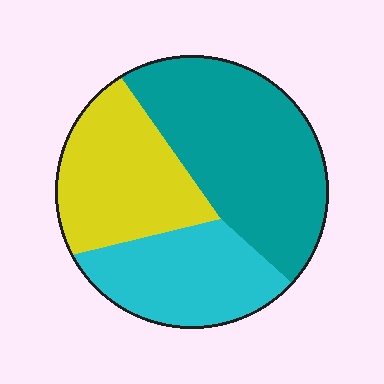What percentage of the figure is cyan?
Cyan covers 26% of the figure.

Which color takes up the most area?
Teal, at roughly 45%.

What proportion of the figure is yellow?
Yellow takes up between a sixth and a third of the figure.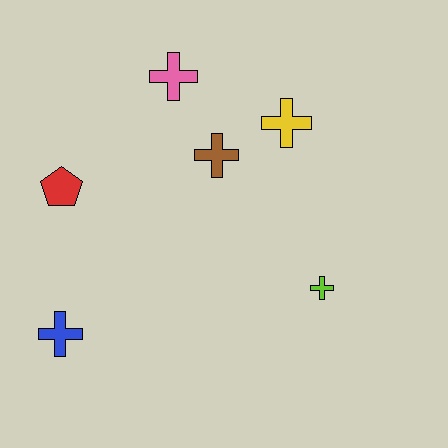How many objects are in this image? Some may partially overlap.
There are 6 objects.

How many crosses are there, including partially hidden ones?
There are 5 crosses.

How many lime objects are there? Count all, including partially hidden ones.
There is 1 lime object.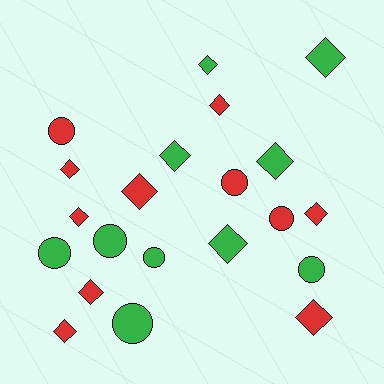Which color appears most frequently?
Red, with 11 objects.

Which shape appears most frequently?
Diamond, with 13 objects.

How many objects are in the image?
There are 21 objects.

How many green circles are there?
There are 5 green circles.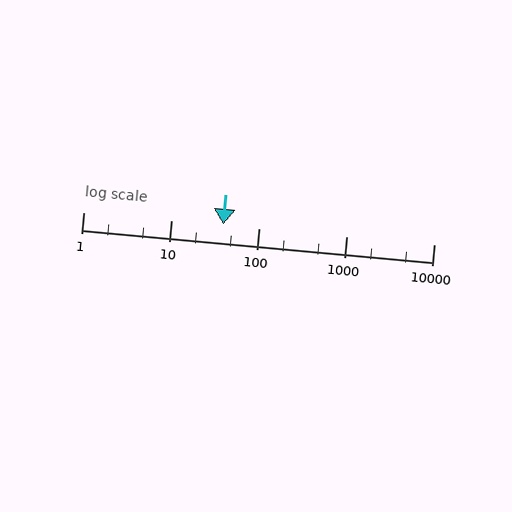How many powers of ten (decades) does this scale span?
The scale spans 4 decades, from 1 to 10000.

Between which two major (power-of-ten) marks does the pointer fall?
The pointer is between 10 and 100.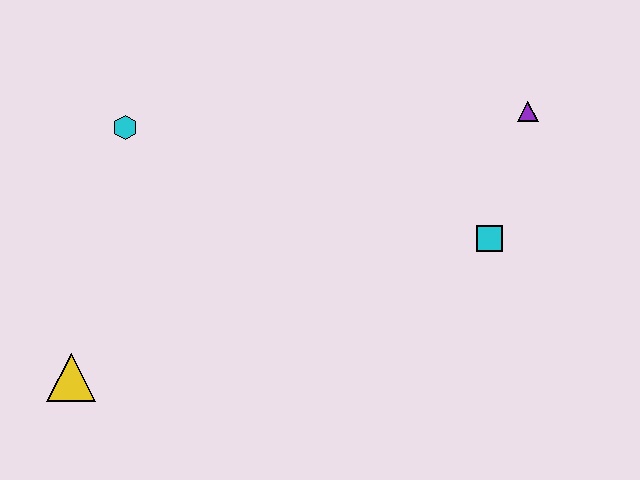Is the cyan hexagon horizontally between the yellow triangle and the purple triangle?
Yes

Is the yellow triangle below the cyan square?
Yes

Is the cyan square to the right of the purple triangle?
No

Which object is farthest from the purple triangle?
The yellow triangle is farthest from the purple triangle.